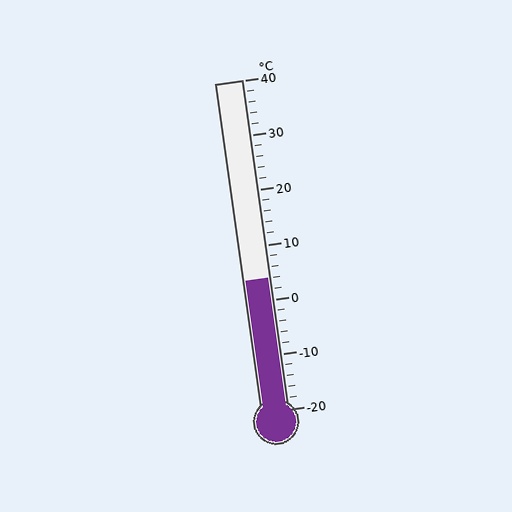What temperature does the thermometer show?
The thermometer shows approximately 4°C.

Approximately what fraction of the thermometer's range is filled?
The thermometer is filled to approximately 40% of its range.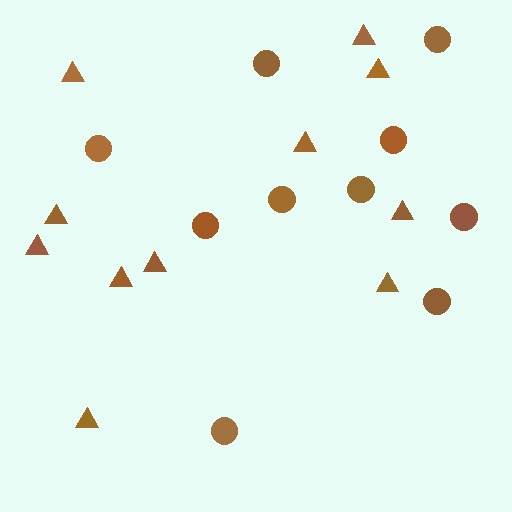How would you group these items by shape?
There are 2 groups: one group of circles (10) and one group of triangles (11).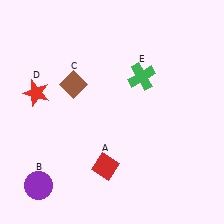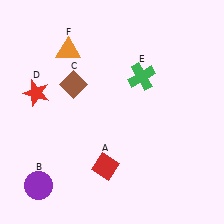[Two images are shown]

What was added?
An orange triangle (F) was added in Image 2.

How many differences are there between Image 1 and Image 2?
There is 1 difference between the two images.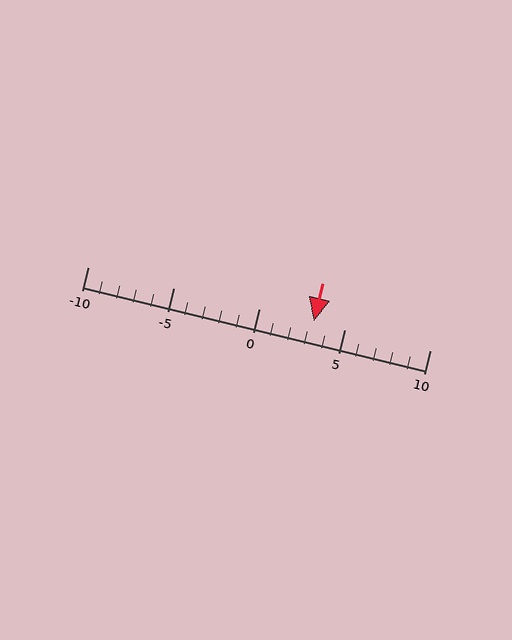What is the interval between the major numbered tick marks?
The major tick marks are spaced 5 units apart.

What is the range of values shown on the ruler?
The ruler shows values from -10 to 10.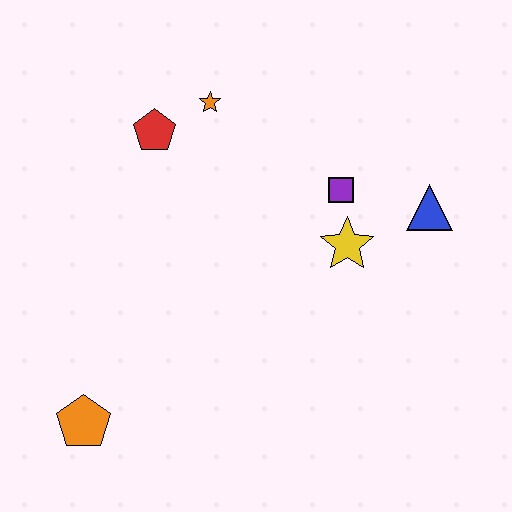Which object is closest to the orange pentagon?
The red pentagon is closest to the orange pentagon.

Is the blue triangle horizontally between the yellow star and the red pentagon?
No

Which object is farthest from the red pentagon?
The orange pentagon is farthest from the red pentagon.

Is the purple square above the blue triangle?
Yes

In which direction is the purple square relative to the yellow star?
The purple square is above the yellow star.